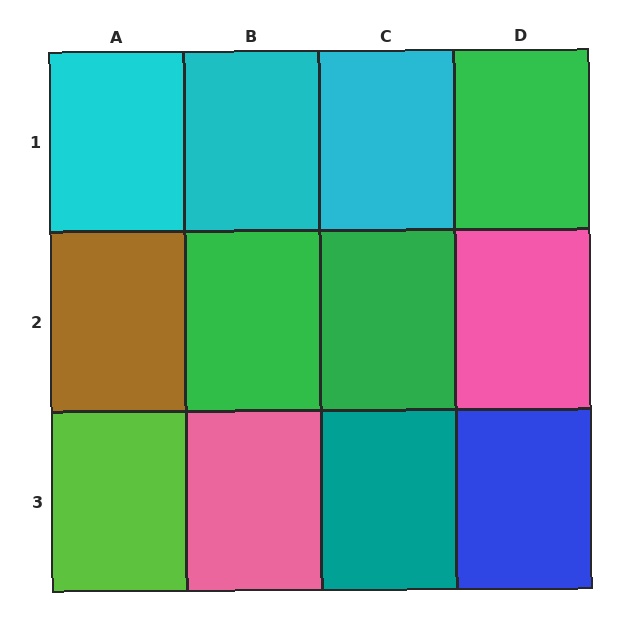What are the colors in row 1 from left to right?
Cyan, cyan, cyan, green.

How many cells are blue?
1 cell is blue.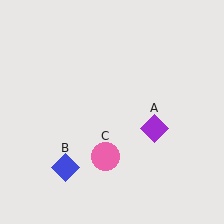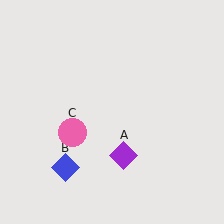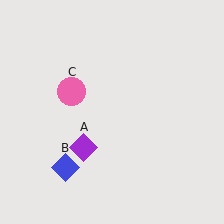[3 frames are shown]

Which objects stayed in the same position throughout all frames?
Blue diamond (object B) remained stationary.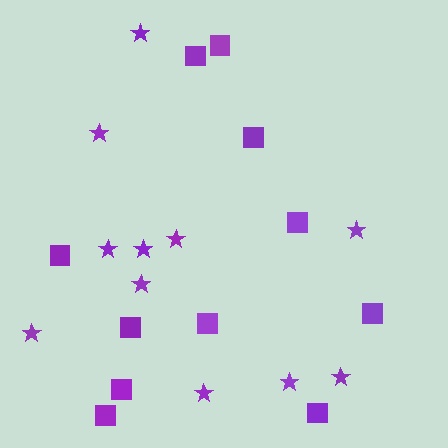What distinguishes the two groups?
There are 2 groups: one group of stars (11) and one group of squares (11).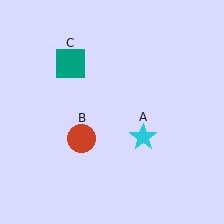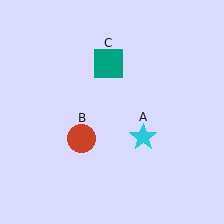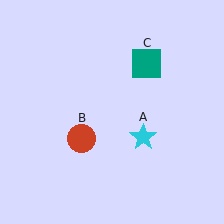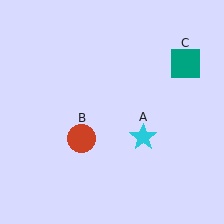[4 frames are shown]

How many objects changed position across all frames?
1 object changed position: teal square (object C).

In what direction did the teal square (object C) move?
The teal square (object C) moved right.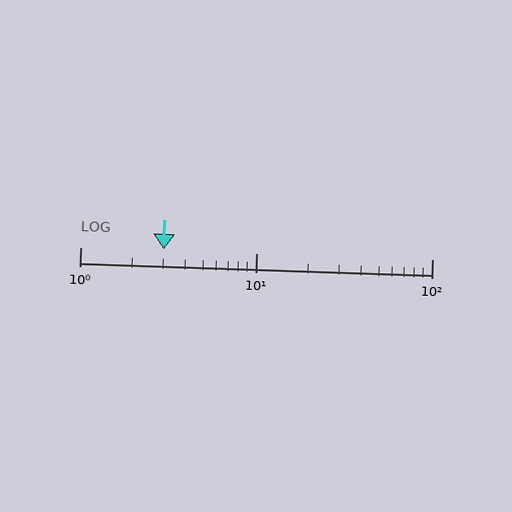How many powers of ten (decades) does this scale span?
The scale spans 2 decades, from 1 to 100.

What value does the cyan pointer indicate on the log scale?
The pointer indicates approximately 3.